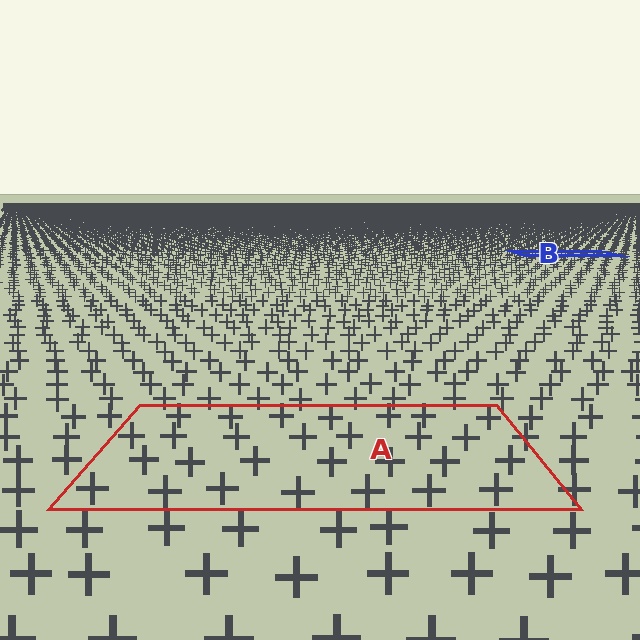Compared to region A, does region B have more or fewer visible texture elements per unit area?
Region B has more texture elements per unit area — they are packed more densely because it is farther away.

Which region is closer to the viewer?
Region A is closer. The texture elements there are larger and more spread out.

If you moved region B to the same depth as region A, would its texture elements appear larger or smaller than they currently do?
They would appear larger. At a closer depth, the same texture elements are projected at a bigger on-screen size.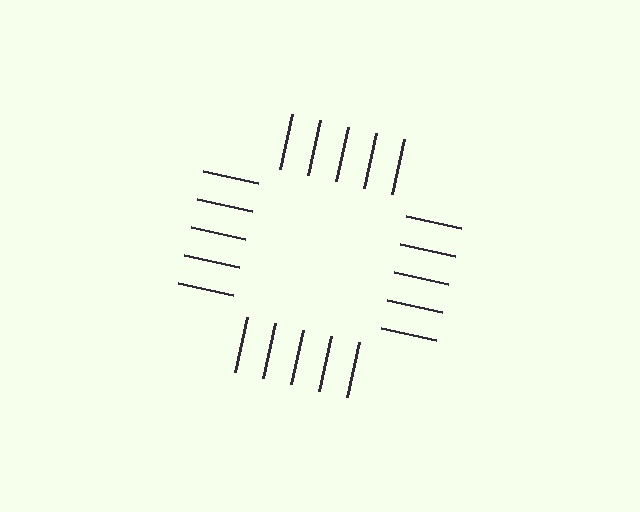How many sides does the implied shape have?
4 sides — the line-ends trace a square.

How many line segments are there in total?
20 — 5 along each of the 4 edges.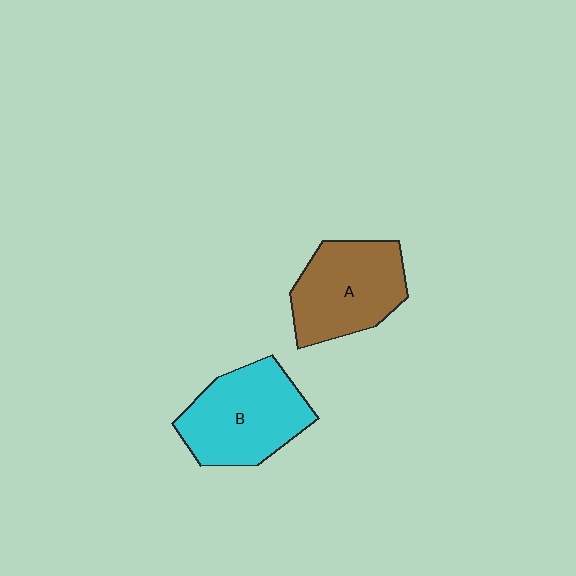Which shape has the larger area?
Shape B (cyan).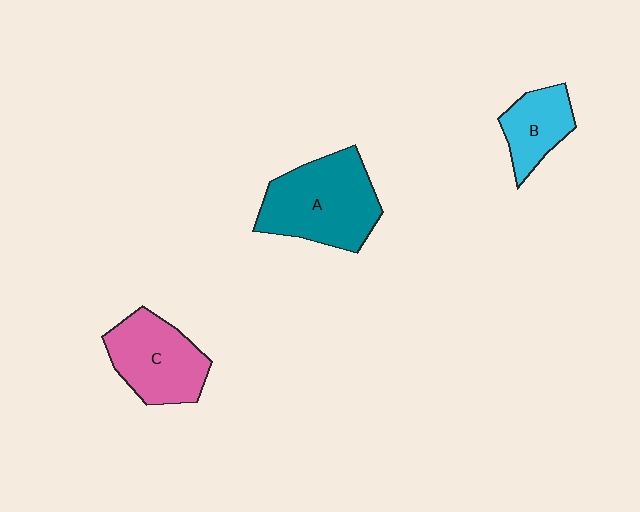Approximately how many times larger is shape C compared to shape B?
Approximately 1.5 times.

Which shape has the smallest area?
Shape B (cyan).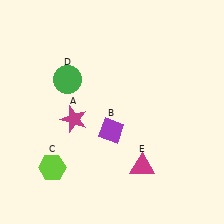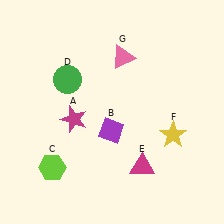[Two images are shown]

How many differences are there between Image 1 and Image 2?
There are 2 differences between the two images.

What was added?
A yellow star (F), a pink triangle (G) were added in Image 2.